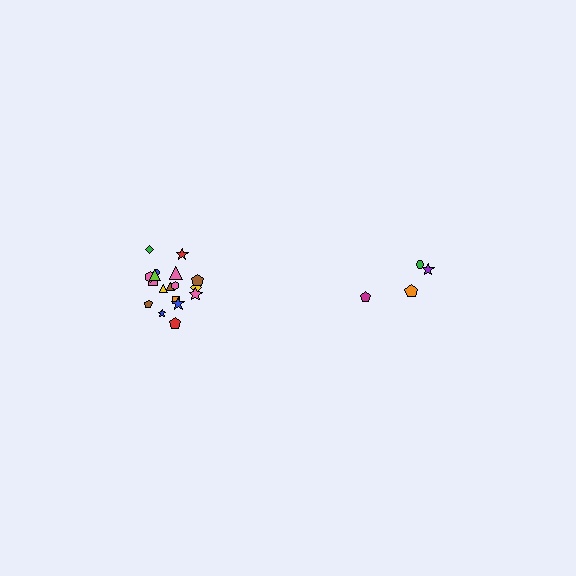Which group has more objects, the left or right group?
The left group.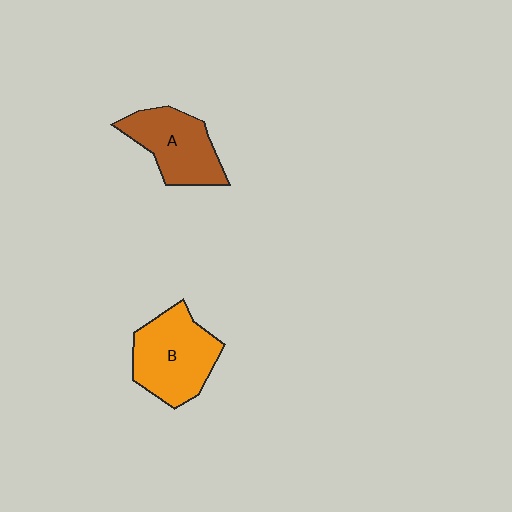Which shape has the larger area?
Shape B (orange).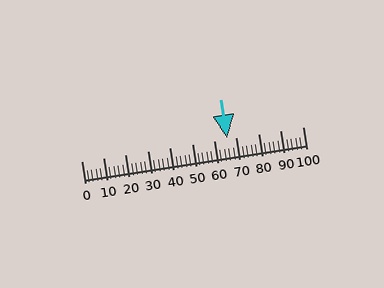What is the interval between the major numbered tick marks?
The major tick marks are spaced 10 units apart.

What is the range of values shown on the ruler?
The ruler shows values from 0 to 100.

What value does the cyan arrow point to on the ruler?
The cyan arrow points to approximately 66.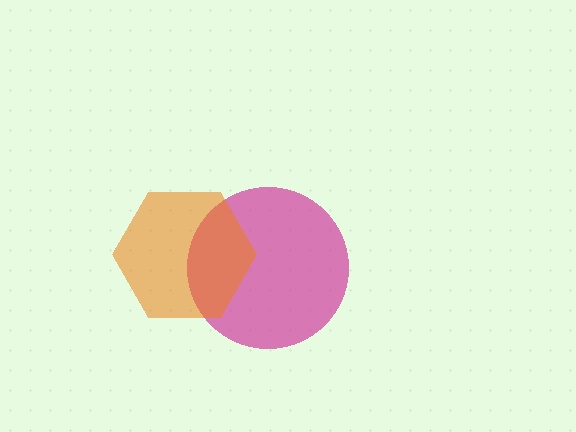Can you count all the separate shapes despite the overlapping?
Yes, there are 2 separate shapes.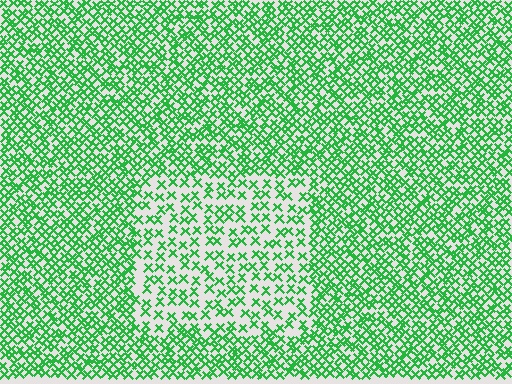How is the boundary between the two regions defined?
The boundary is defined by a change in element density (approximately 2.0x ratio). All elements are the same color, size, and shape.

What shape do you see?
I see a rectangle.